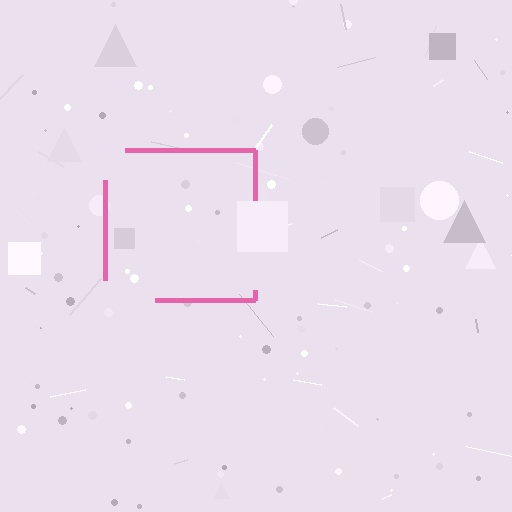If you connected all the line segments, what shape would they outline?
They would outline a square.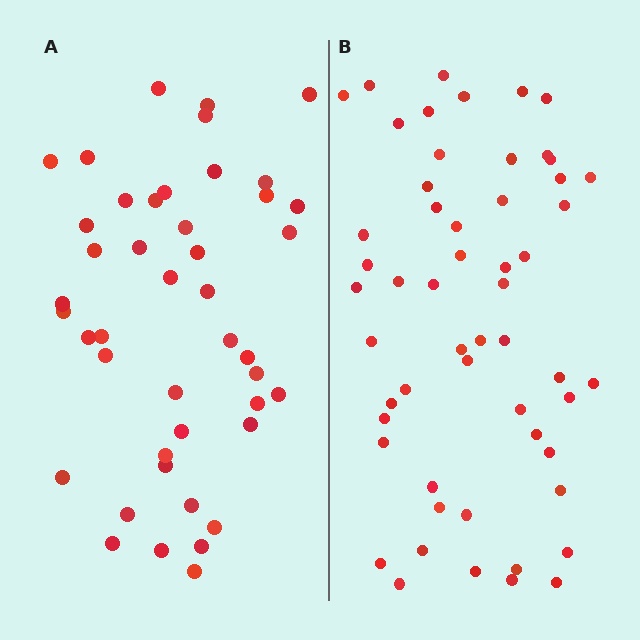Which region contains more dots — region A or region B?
Region B (the right region) has more dots.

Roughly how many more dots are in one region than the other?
Region B has roughly 12 or so more dots than region A.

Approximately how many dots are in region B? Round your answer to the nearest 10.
About 60 dots. (The exact count is 55, which rounds to 60.)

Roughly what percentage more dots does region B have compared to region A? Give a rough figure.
About 25% more.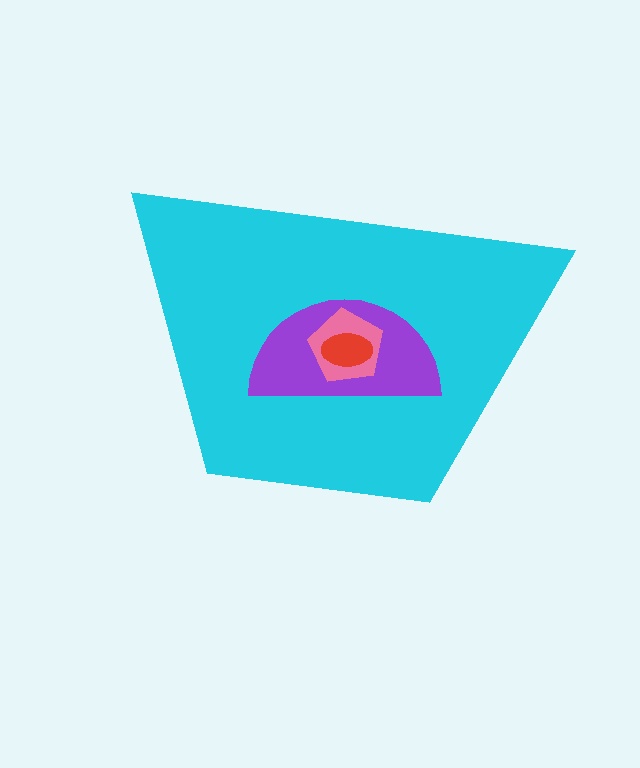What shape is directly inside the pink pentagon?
The red ellipse.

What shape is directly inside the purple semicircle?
The pink pentagon.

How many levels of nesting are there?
4.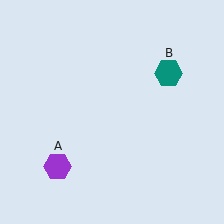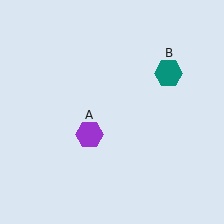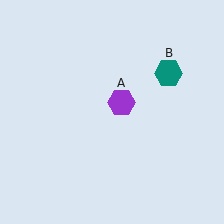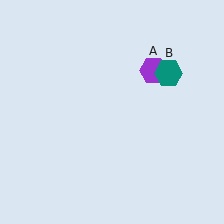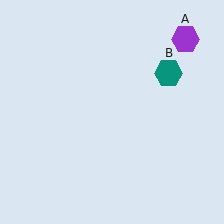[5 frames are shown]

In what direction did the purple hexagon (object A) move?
The purple hexagon (object A) moved up and to the right.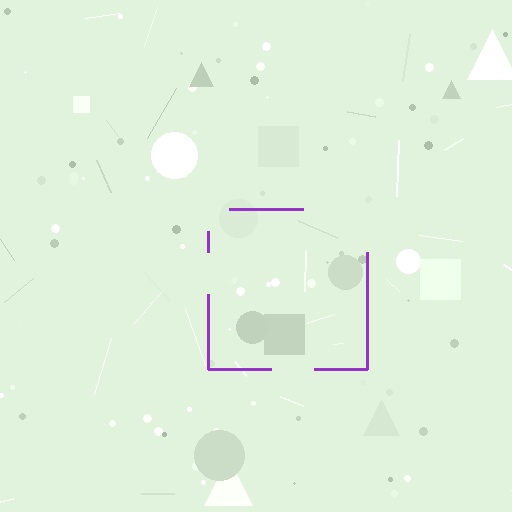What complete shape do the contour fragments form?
The contour fragments form a square.